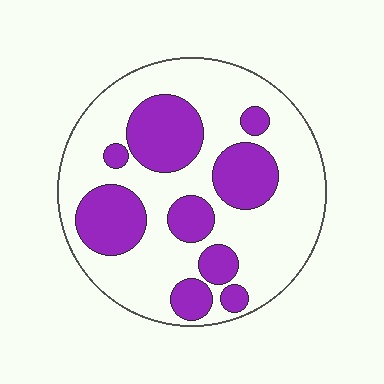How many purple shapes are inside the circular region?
9.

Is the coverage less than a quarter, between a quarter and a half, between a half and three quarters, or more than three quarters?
Between a quarter and a half.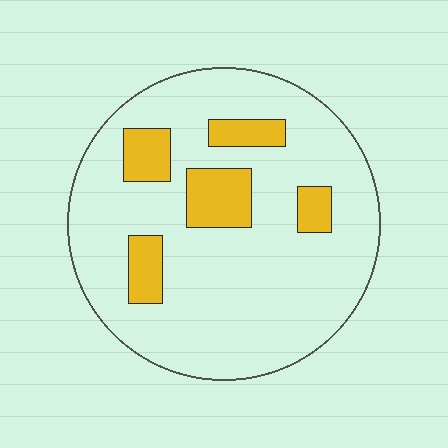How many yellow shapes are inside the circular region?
5.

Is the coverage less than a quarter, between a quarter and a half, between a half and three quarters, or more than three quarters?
Less than a quarter.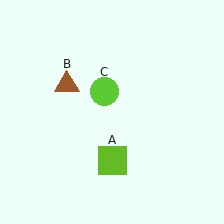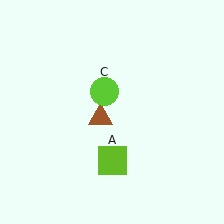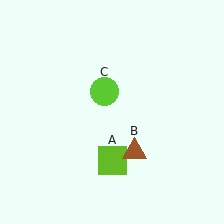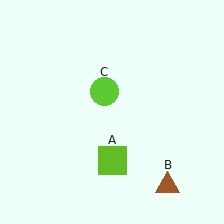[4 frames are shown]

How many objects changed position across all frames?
1 object changed position: brown triangle (object B).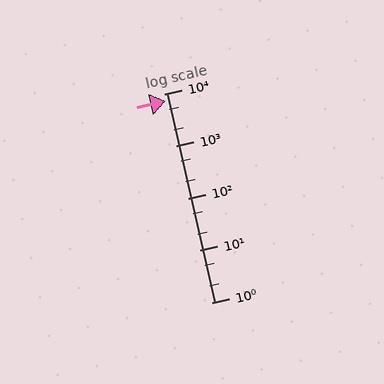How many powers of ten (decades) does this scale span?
The scale spans 4 decades, from 1 to 10000.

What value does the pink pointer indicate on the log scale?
The pointer indicates approximately 7200.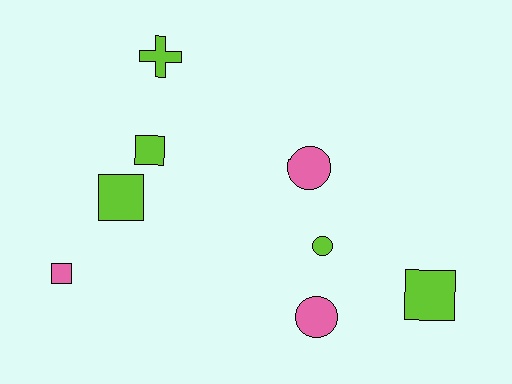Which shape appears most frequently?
Square, with 4 objects.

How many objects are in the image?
There are 8 objects.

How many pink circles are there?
There are 2 pink circles.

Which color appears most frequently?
Lime, with 5 objects.